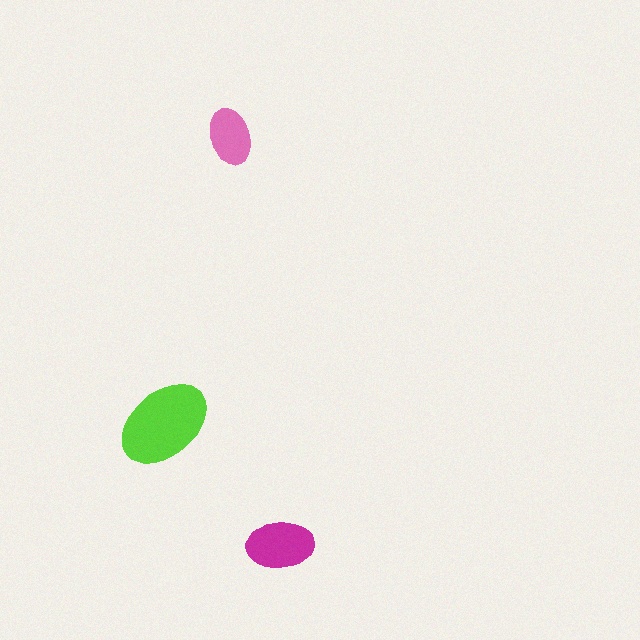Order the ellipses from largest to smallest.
the lime one, the magenta one, the pink one.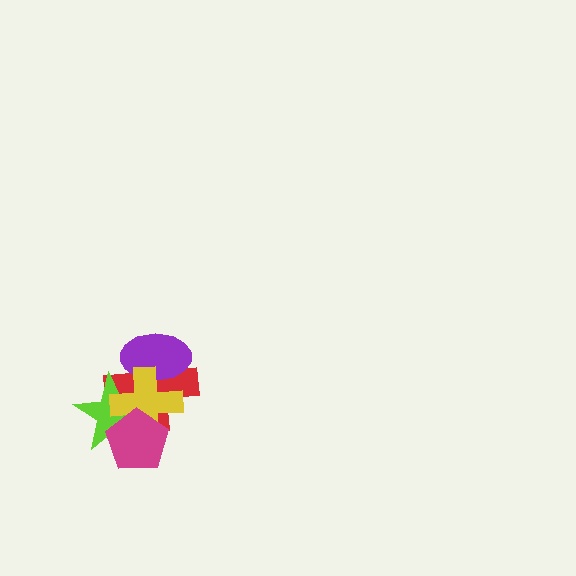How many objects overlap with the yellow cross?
4 objects overlap with the yellow cross.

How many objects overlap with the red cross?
4 objects overlap with the red cross.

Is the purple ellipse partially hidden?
Yes, it is partially covered by another shape.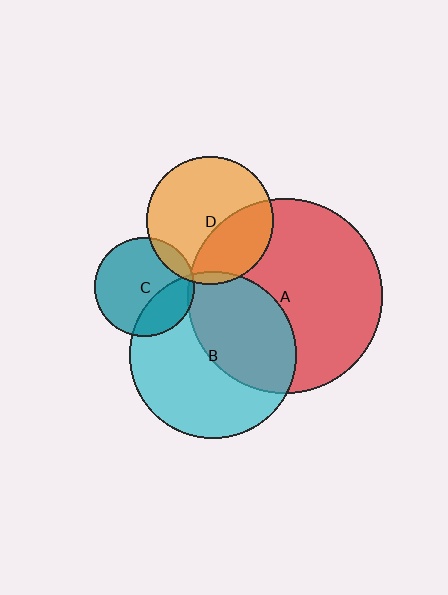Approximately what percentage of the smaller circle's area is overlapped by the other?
Approximately 10%.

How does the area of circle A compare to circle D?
Approximately 2.4 times.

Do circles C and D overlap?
Yes.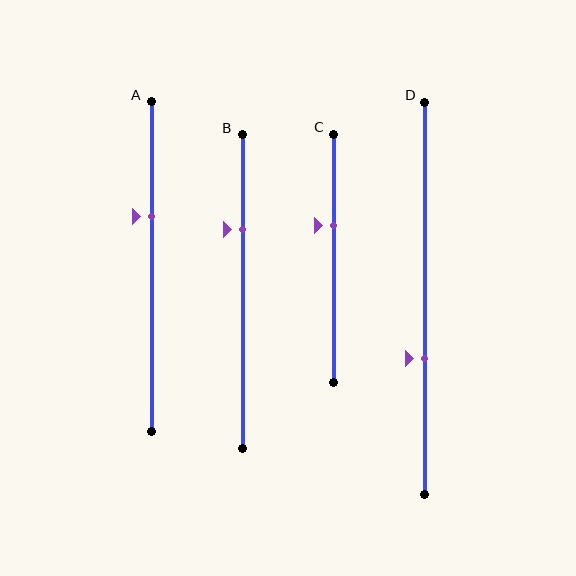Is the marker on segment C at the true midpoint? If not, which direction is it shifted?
No, the marker on segment C is shifted upward by about 13% of the segment length.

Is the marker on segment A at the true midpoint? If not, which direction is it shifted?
No, the marker on segment A is shifted upward by about 15% of the segment length.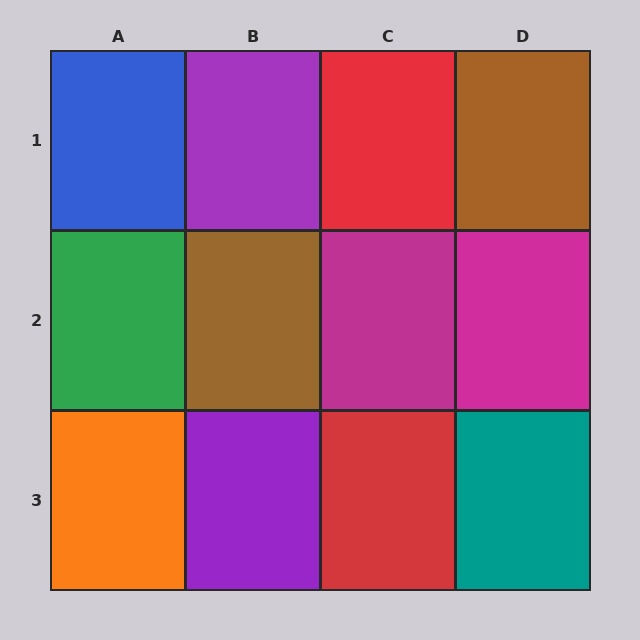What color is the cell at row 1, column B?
Purple.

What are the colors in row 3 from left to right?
Orange, purple, red, teal.